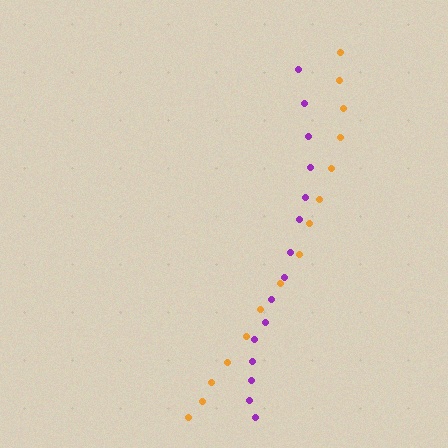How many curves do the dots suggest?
There are 2 distinct paths.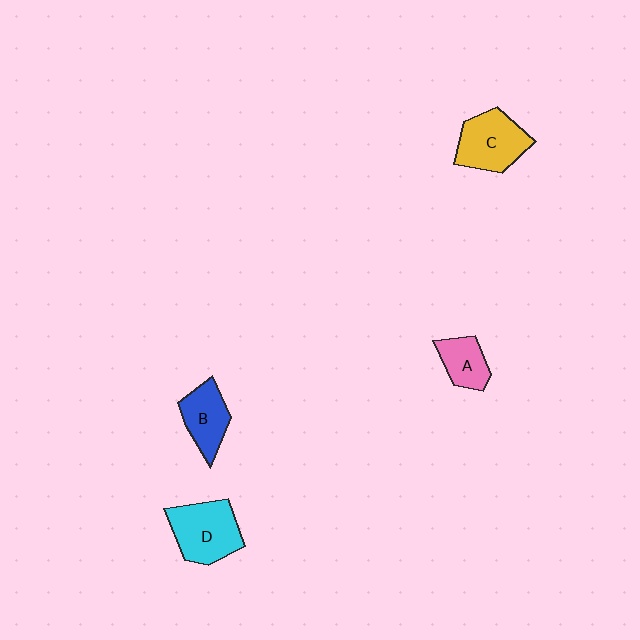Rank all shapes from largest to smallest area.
From largest to smallest: D (cyan), C (yellow), B (blue), A (pink).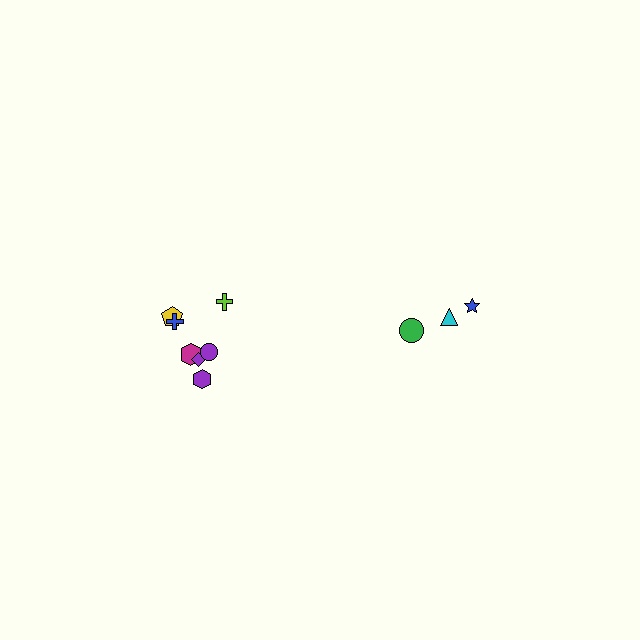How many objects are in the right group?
There are 3 objects.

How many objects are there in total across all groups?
There are 10 objects.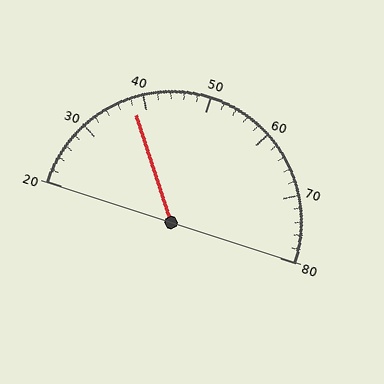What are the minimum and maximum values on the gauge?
The gauge ranges from 20 to 80.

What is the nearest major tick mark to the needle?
The nearest major tick mark is 40.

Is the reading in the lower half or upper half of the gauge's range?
The reading is in the lower half of the range (20 to 80).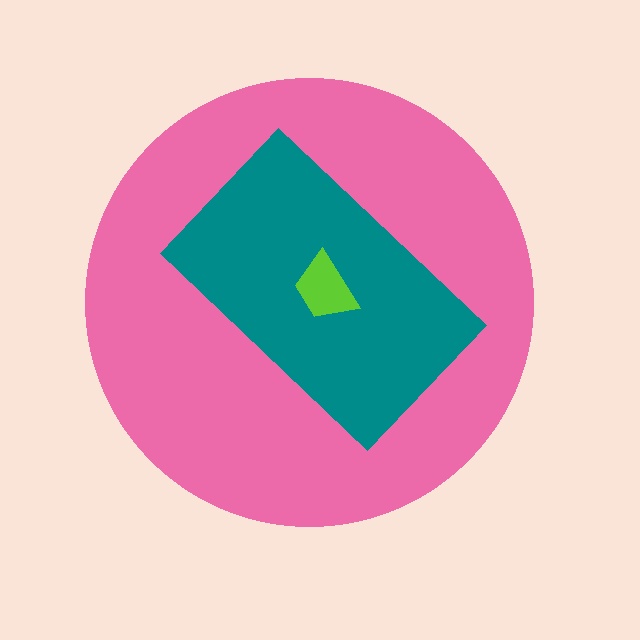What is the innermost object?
The lime trapezoid.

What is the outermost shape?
The pink circle.